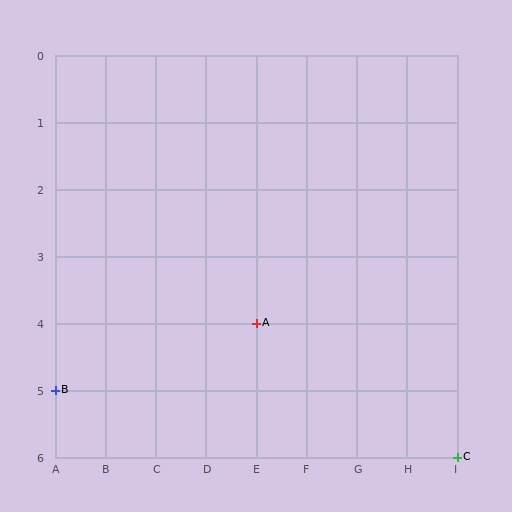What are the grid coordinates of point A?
Point A is at grid coordinates (E, 4).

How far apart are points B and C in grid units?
Points B and C are 8 columns and 1 row apart (about 8.1 grid units diagonally).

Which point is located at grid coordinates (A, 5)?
Point B is at (A, 5).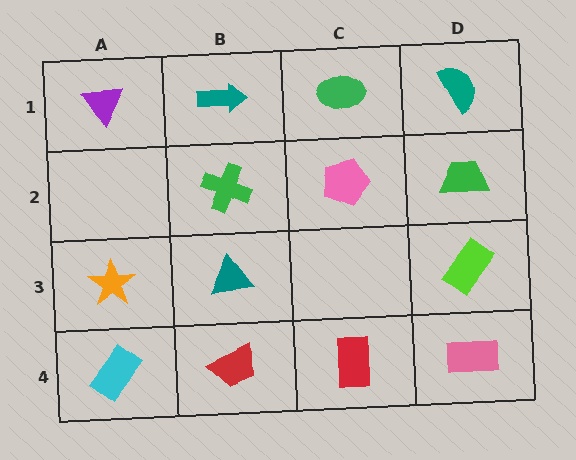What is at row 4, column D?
A pink rectangle.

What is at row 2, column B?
A green cross.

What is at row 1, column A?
A purple triangle.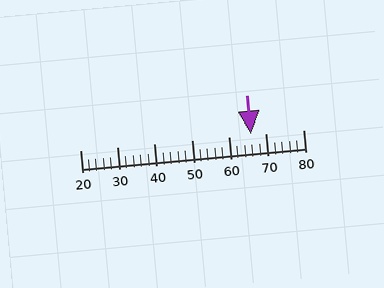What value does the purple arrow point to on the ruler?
The purple arrow points to approximately 66.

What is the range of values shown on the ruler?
The ruler shows values from 20 to 80.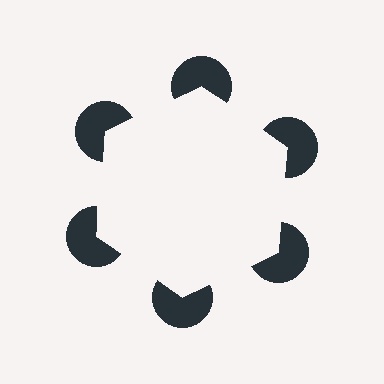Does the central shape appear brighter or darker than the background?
It typically appears slightly brighter than the background, even though no actual brightness change is drawn.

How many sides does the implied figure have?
6 sides.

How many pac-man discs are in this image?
There are 6 — one at each vertex of the illusory hexagon.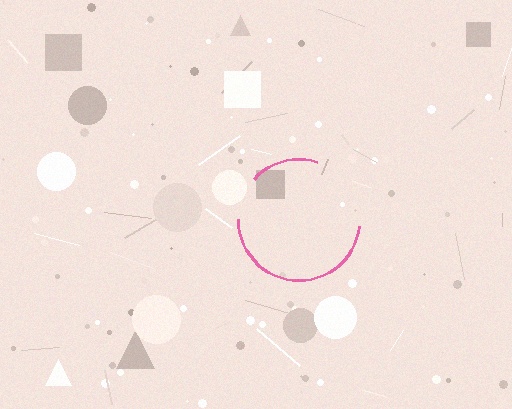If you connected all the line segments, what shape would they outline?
They would outline a circle.